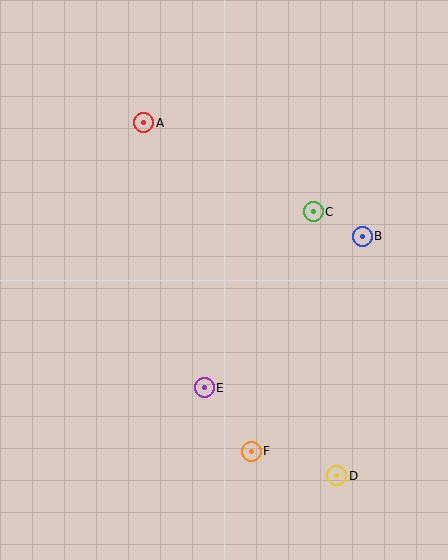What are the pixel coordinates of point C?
Point C is at (313, 212).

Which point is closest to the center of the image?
Point E at (204, 388) is closest to the center.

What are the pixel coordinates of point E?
Point E is at (204, 388).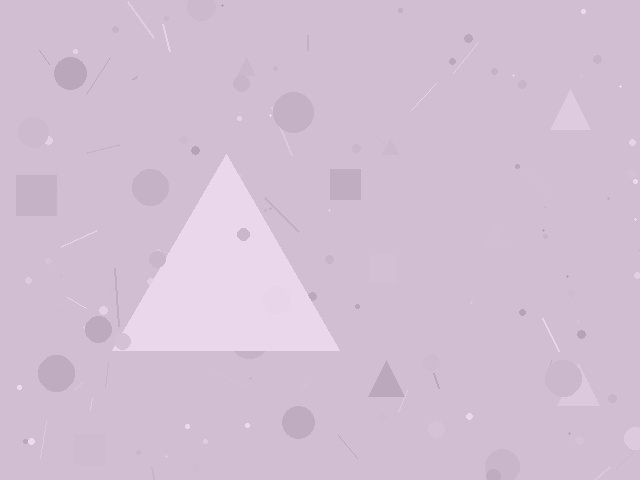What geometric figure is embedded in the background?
A triangle is embedded in the background.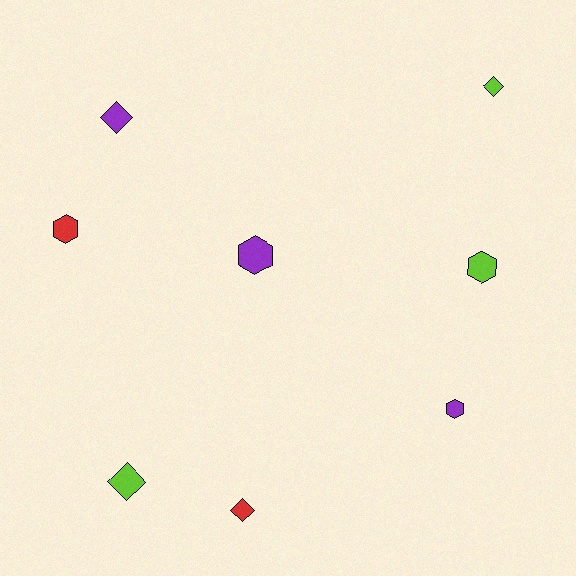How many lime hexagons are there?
There is 1 lime hexagon.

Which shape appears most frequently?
Diamond, with 4 objects.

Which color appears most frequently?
Purple, with 3 objects.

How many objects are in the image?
There are 8 objects.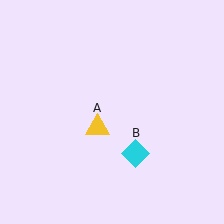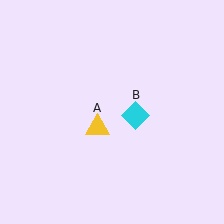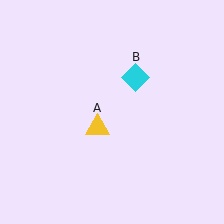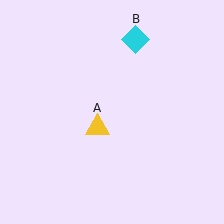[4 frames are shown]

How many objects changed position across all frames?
1 object changed position: cyan diamond (object B).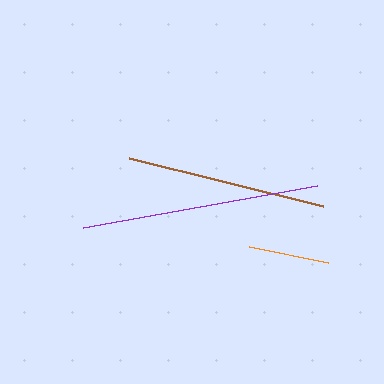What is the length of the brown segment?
The brown segment is approximately 199 pixels long.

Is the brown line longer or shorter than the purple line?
The purple line is longer than the brown line.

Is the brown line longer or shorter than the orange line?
The brown line is longer than the orange line.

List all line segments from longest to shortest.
From longest to shortest: purple, brown, orange.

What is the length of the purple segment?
The purple segment is approximately 238 pixels long.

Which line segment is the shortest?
The orange line is the shortest at approximately 81 pixels.